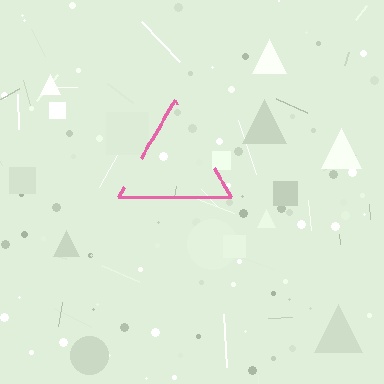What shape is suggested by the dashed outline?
The dashed outline suggests a triangle.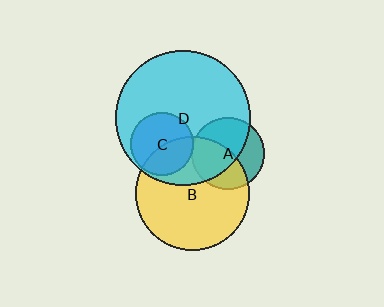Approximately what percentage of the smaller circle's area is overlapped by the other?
Approximately 100%.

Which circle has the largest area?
Circle D (cyan).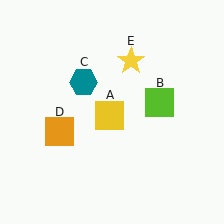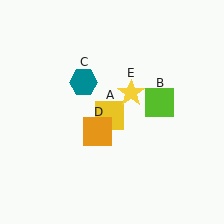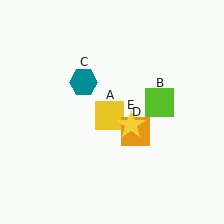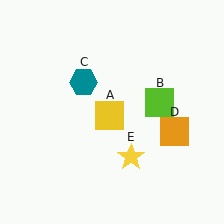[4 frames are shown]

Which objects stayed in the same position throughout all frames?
Yellow square (object A) and lime square (object B) and teal hexagon (object C) remained stationary.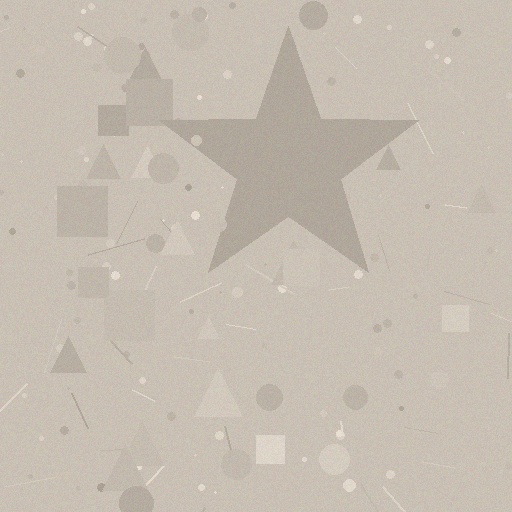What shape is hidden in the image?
A star is hidden in the image.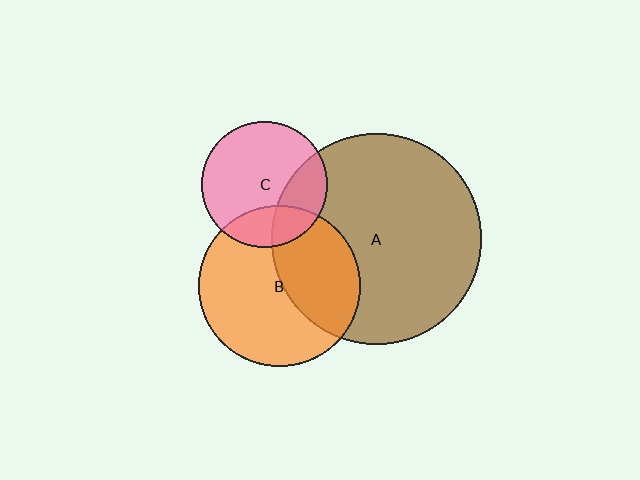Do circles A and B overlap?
Yes.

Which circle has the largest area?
Circle A (brown).